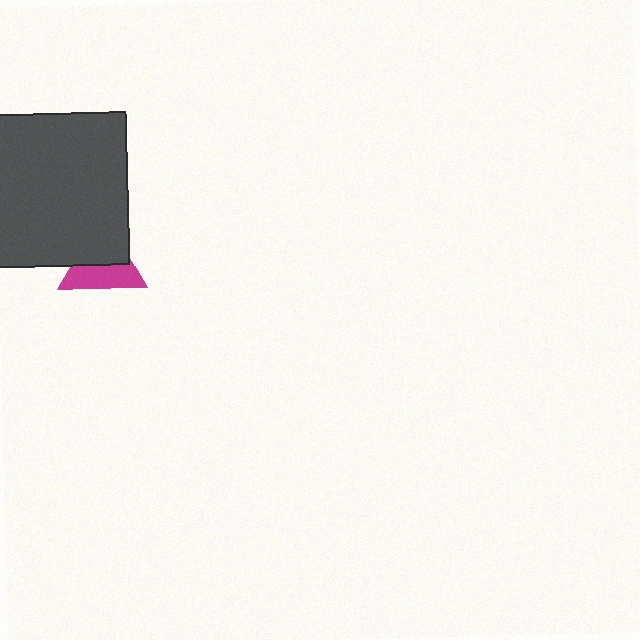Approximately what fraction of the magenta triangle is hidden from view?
Roughly 48% of the magenta triangle is hidden behind the dark gray square.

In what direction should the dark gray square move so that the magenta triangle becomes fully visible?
The dark gray square should move up. That is the shortest direction to clear the overlap and leave the magenta triangle fully visible.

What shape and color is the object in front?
The object in front is a dark gray square.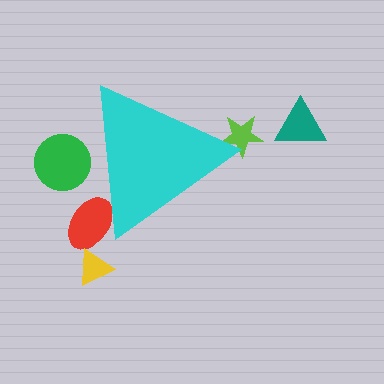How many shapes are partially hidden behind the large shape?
3 shapes are partially hidden.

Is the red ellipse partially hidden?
Yes, the red ellipse is partially hidden behind the cyan triangle.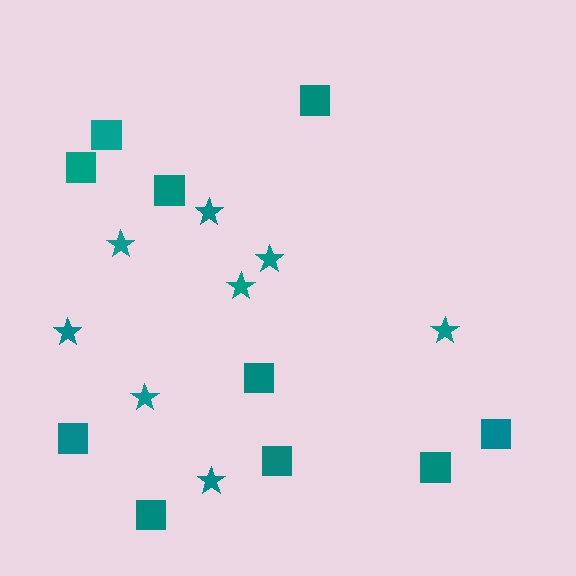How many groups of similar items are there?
There are 2 groups: one group of stars (8) and one group of squares (10).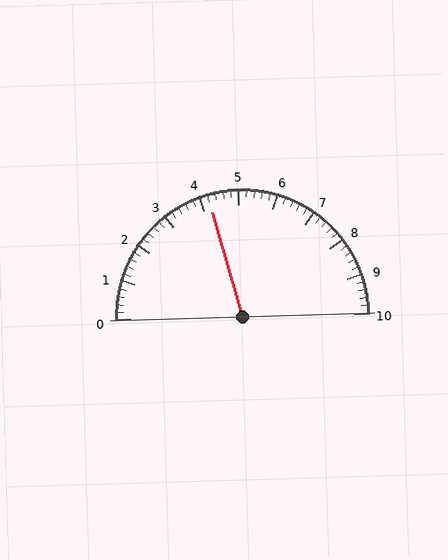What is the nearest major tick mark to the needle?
The nearest major tick mark is 4.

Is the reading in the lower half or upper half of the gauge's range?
The reading is in the lower half of the range (0 to 10).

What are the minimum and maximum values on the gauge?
The gauge ranges from 0 to 10.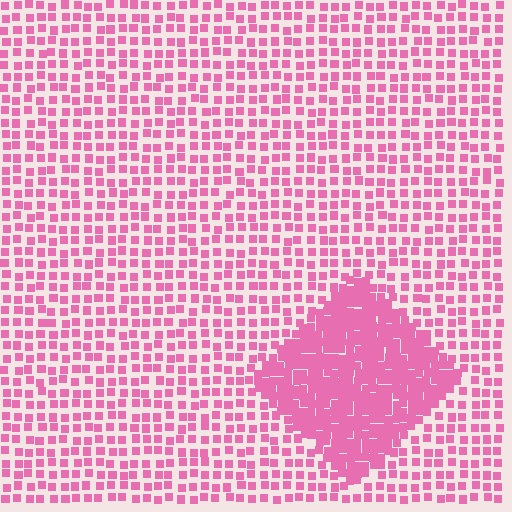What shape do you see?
I see a diamond.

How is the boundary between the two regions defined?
The boundary is defined by a change in element density (approximately 2.3x ratio). All elements are the same color, size, and shape.